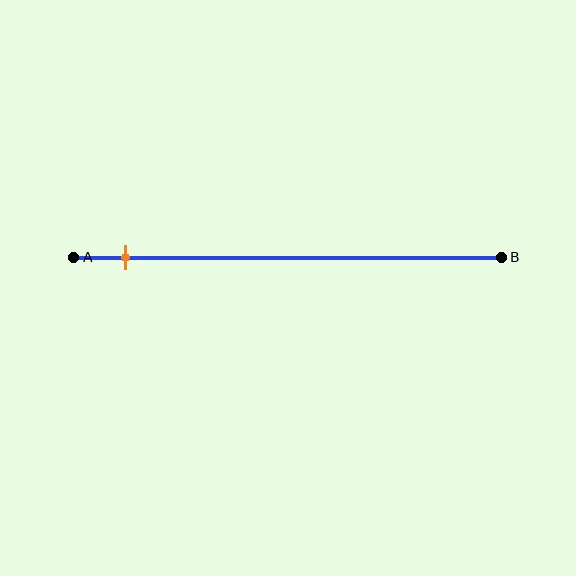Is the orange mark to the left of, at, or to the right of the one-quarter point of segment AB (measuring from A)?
The orange mark is to the left of the one-quarter point of segment AB.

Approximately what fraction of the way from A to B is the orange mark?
The orange mark is approximately 10% of the way from A to B.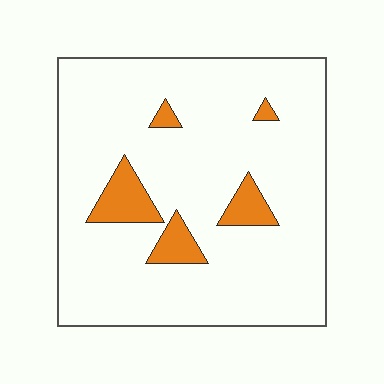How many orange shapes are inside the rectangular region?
5.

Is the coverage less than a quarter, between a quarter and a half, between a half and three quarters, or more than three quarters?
Less than a quarter.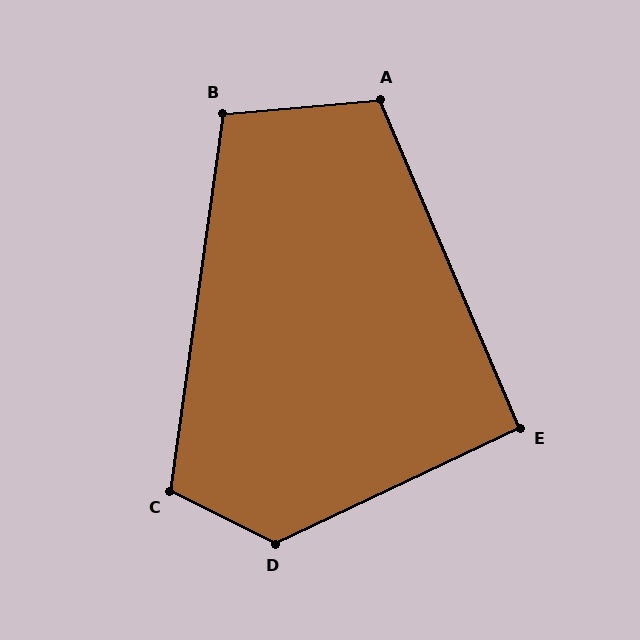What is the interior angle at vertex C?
Approximately 108 degrees (obtuse).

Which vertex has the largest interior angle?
D, at approximately 129 degrees.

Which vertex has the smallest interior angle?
E, at approximately 92 degrees.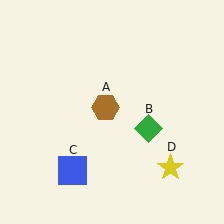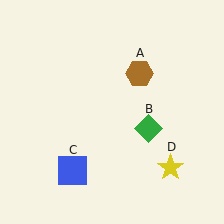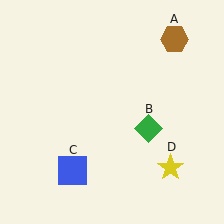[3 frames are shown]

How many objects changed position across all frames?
1 object changed position: brown hexagon (object A).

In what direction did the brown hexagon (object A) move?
The brown hexagon (object A) moved up and to the right.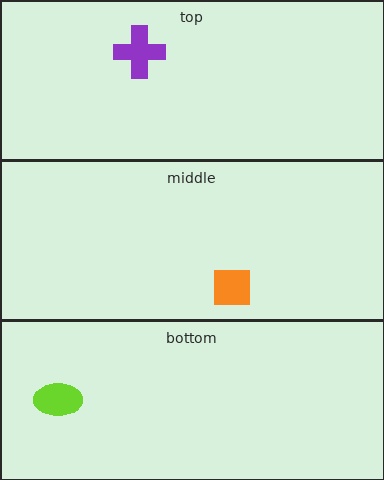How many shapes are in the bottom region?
1.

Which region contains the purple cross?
The top region.